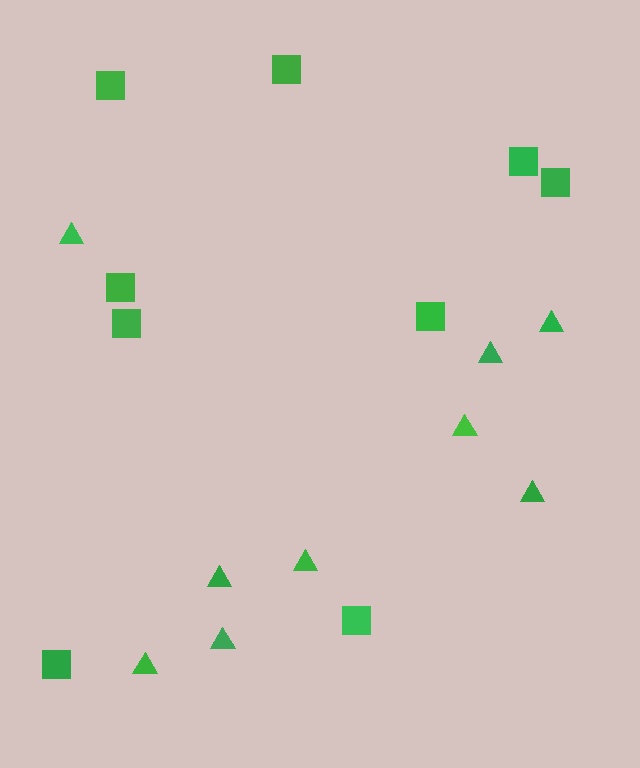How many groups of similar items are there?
There are 2 groups: one group of squares (9) and one group of triangles (9).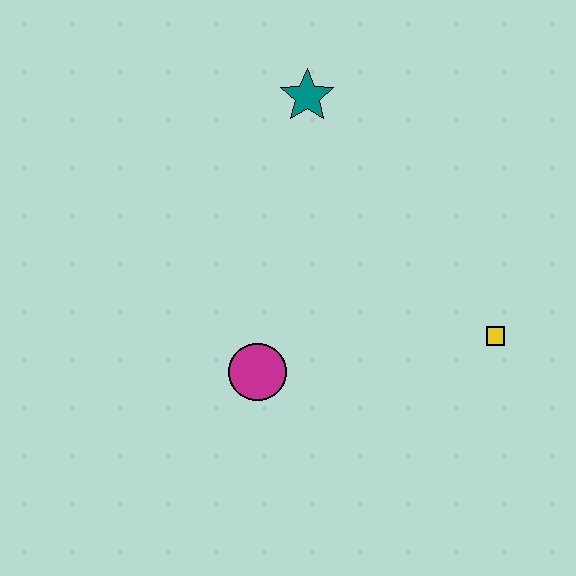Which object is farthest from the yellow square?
The teal star is farthest from the yellow square.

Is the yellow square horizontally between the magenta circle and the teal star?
No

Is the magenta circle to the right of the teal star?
No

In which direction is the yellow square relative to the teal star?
The yellow square is below the teal star.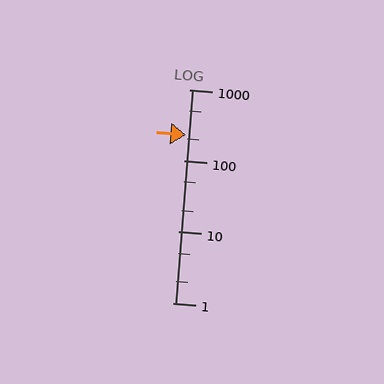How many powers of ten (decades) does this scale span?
The scale spans 3 decades, from 1 to 1000.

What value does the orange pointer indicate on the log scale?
The pointer indicates approximately 230.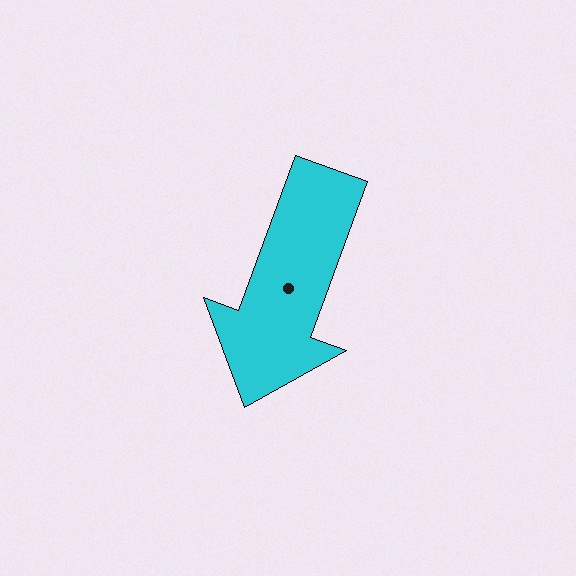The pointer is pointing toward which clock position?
Roughly 7 o'clock.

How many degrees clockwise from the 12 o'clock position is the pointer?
Approximately 200 degrees.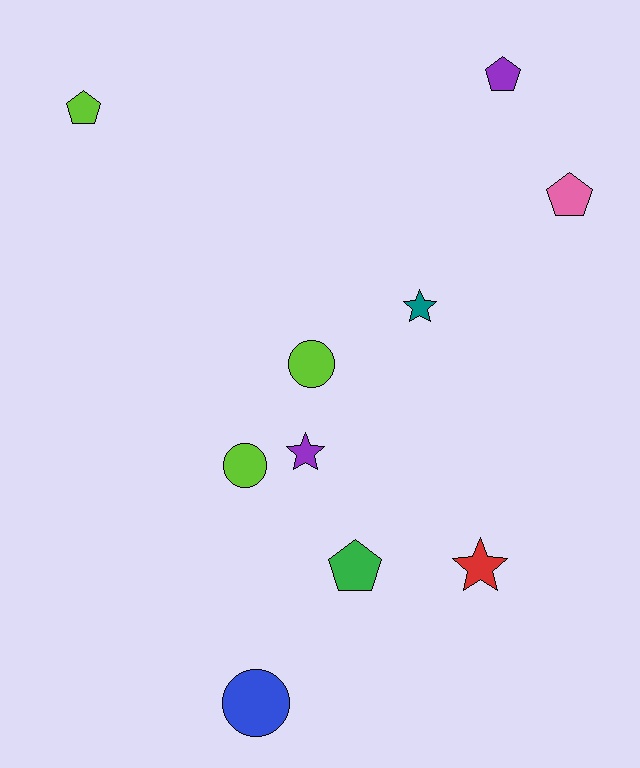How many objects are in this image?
There are 10 objects.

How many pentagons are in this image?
There are 4 pentagons.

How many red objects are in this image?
There is 1 red object.